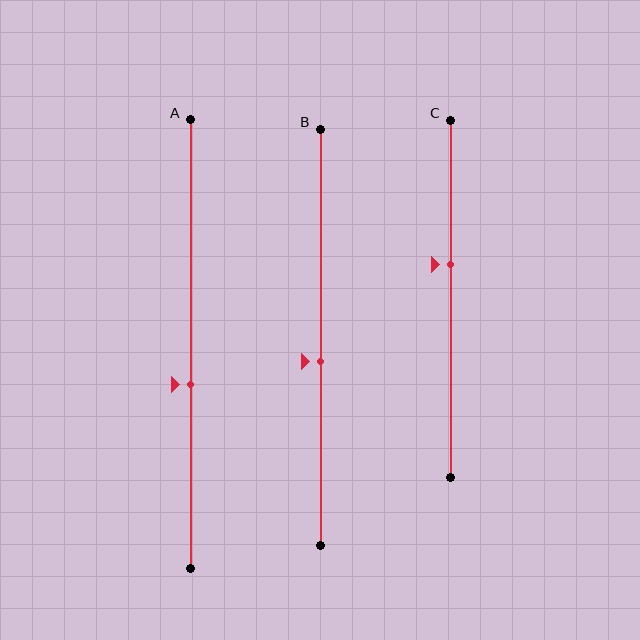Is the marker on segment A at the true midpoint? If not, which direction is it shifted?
No, the marker on segment A is shifted downward by about 9% of the segment length.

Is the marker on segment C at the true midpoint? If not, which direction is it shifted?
No, the marker on segment C is shifted upward by about 10% of the segment length.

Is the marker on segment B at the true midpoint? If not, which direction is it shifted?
No, the marker on segment B is shifted downward by about 6% of the segment length.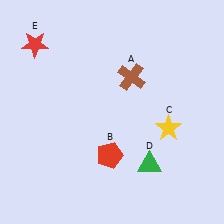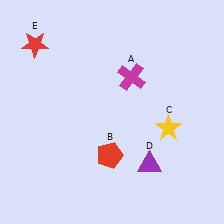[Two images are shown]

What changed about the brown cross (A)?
In Image 1, A is brown. In Image 2, it changed to magenta.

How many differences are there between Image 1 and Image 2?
There are 2 differences between the two images.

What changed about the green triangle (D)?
In Image 1, D is green. In Image 2, it changed to purple.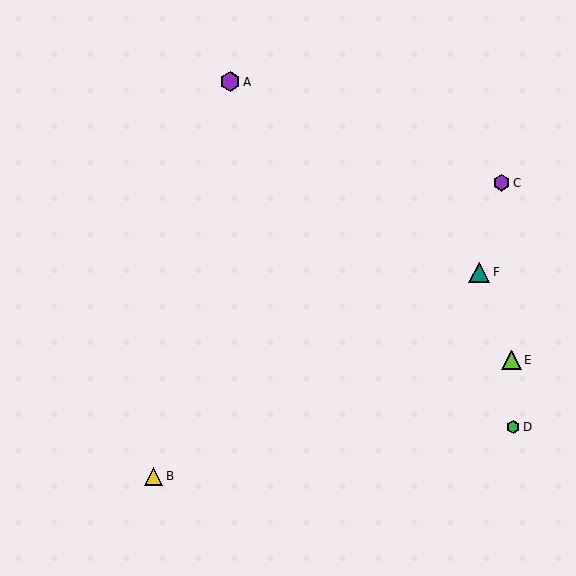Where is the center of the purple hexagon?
The center of the purple hexagon is at (502, 183).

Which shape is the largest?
The teal triangle (labeled F) is the largest.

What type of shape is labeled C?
Shape C is a purple hexagon.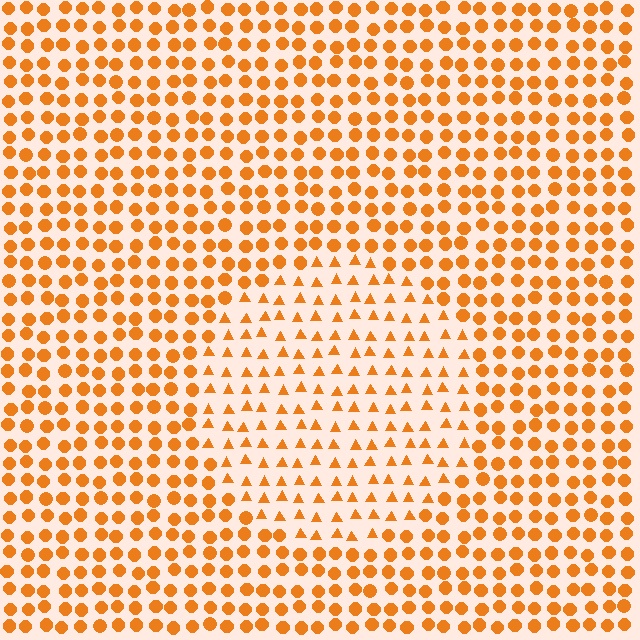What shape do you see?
I see a circle.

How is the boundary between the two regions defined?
The boundary is defined by a change in element shape: triangles inside vs. circles outside. All elements share the same color and spacing.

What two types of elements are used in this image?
The image uses triangles inside the circle region and circles outside it.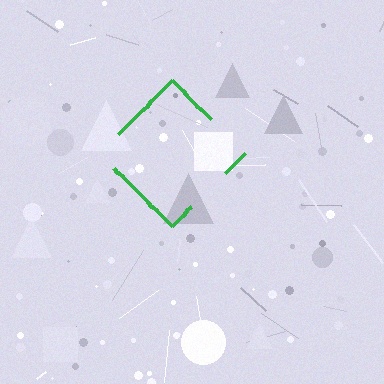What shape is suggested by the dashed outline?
The dashed outline suggests a diamond.